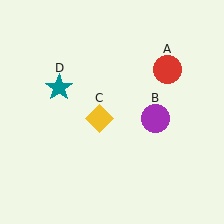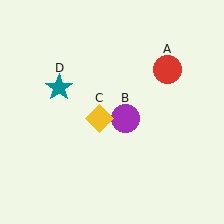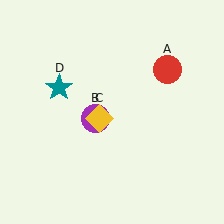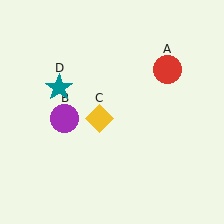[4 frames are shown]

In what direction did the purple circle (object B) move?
The purple circle (object B) moved left.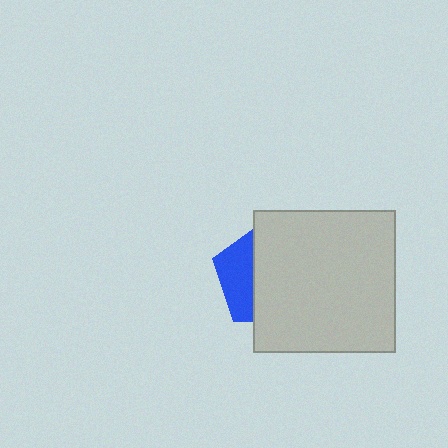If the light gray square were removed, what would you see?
You would see the complete blue pentagon.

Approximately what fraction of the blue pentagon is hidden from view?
Roughly 66% of the blue pentagon is hidden behind the light gray square.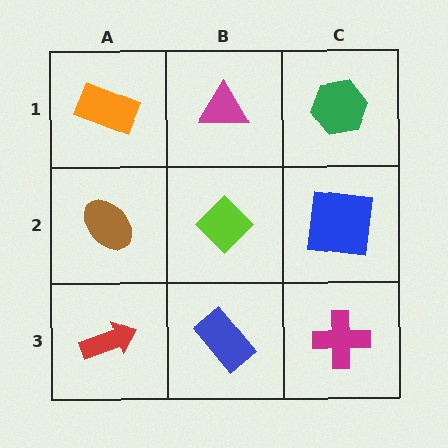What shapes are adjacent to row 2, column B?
A magenta triangle (row 1, column B), a blue rectangle (row 3, column B), a brown ellipse (row 2, column A), a blue square (row 2, column C).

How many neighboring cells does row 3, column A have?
2.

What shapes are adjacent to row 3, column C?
A blue square (row 2, column C), a blue rectangle (row 3, column B).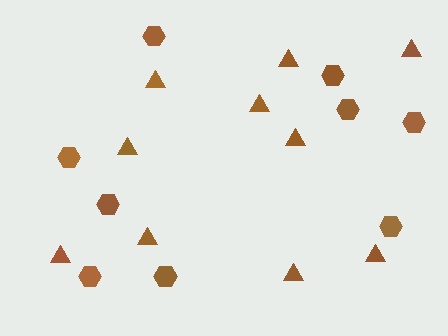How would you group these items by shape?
There are 2 groups: one group of triangles (10) and one group of hexagons (9).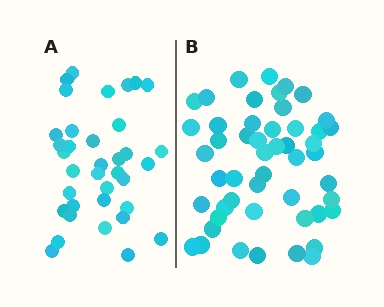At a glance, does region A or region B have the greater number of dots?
Region B (the right region) has more dots.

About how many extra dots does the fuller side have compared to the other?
Region B has approximately 15 more dots than region A.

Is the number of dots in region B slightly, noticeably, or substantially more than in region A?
Region B has noticeably more, but not dramatically so. The ratio is roughly 1.4 to 1.